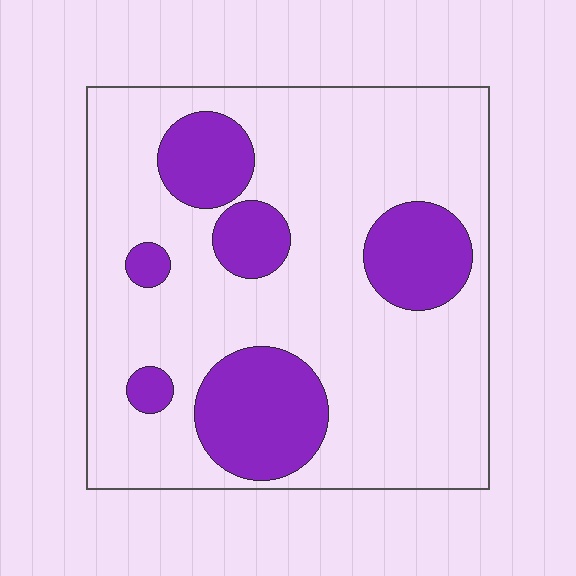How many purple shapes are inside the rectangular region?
6.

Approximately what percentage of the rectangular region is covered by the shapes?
Approximately 25%.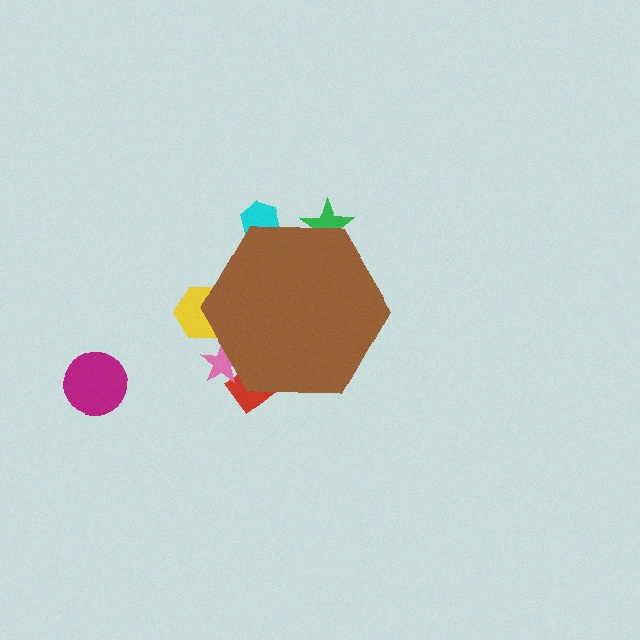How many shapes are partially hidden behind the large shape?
5 shapes are partially hidden.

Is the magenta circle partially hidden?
No, the magenta circle is fully visible.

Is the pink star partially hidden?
Yes, the pink star is partially hidden behind the brown hexagon.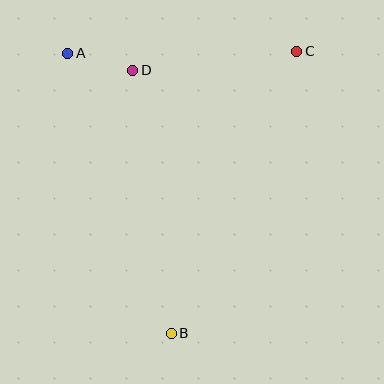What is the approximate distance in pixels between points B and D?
The distance between B and D is approximately 266 pixels.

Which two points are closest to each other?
Points A and D are closest to each other.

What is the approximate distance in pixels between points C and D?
The distance between C and D is approximately 165 pixels.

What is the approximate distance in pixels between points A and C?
The distance between A and C is approximately 229 pixels.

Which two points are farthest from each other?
Points B and C are farthest from each other.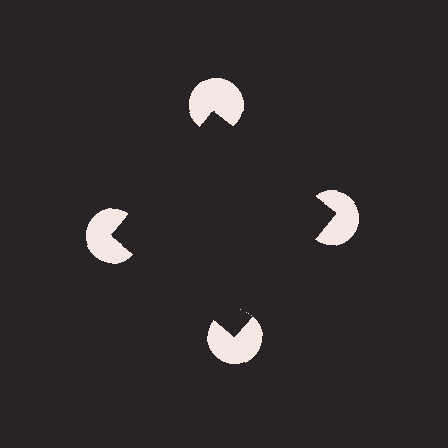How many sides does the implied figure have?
4 sides.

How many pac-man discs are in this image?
There are 4 — one at each vertex of the illusory square.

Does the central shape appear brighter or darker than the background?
It typically appears slightly darker than the background, even though no actual brightness change is drawn.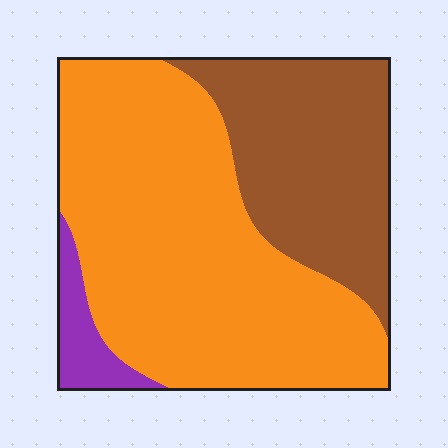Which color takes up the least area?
Purple, at roughly 5%.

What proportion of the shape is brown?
Brown covers around 30% of the shape.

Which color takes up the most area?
Orange, at roughly 60%.